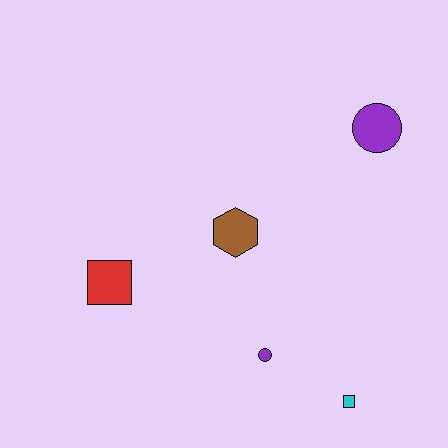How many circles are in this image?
There are 2 circles.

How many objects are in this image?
There are 5 objects.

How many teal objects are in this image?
There are no teal objects.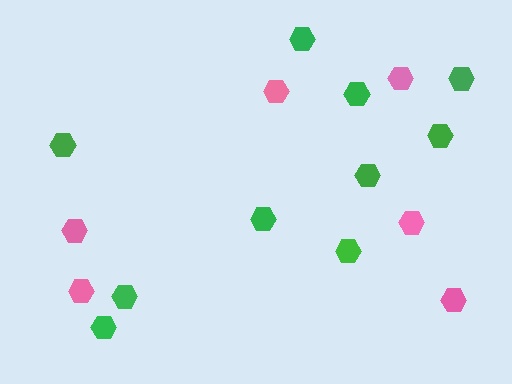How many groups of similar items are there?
There are 2 groups: one group of green hexagons (10) and one group of pink hexagons (6).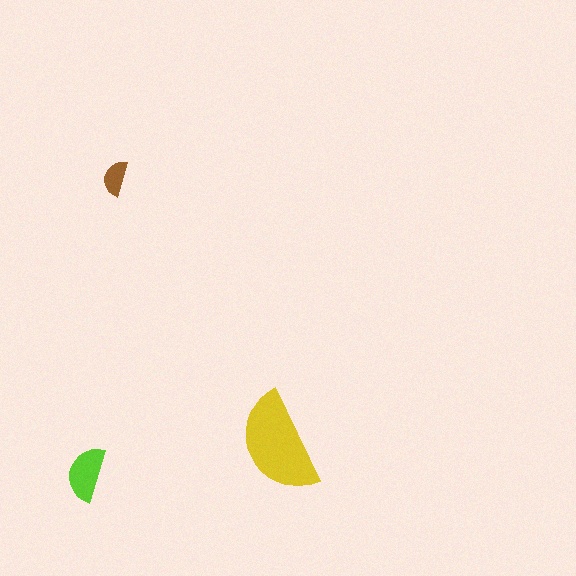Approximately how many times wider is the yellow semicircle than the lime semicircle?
About 2 times wider.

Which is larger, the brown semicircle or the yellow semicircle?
The yellow one.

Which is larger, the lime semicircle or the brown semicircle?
The lime one.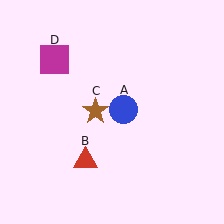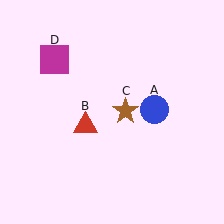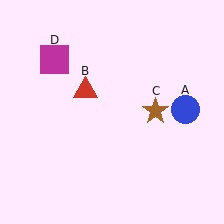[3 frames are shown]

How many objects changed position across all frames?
3 objects changed position: blue circle (object A), red triangle (object B), brown star (object C).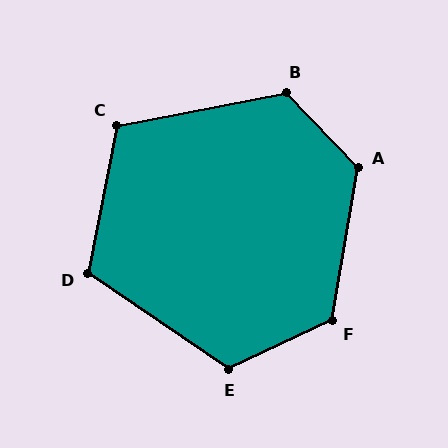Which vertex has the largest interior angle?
A, at approximately 127 degrees.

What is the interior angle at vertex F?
Approximately 125 degrees (obtuse).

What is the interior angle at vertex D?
Approximately 113 degrees (obtuse).